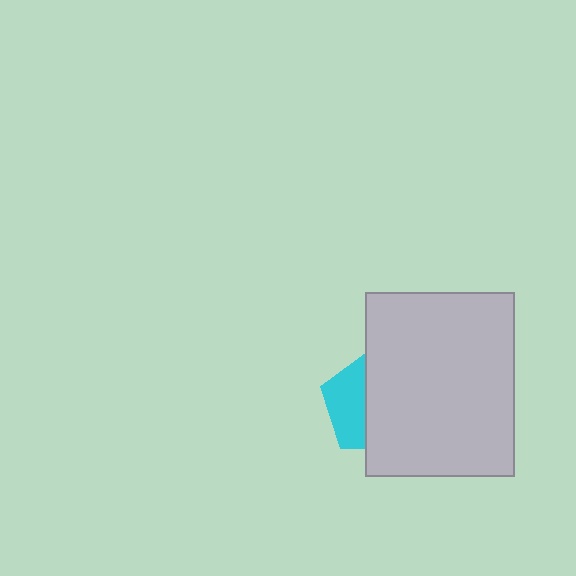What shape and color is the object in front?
The object in front is a light gray rectangle.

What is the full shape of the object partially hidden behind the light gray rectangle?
The partially hidden object is a cyan pentagon.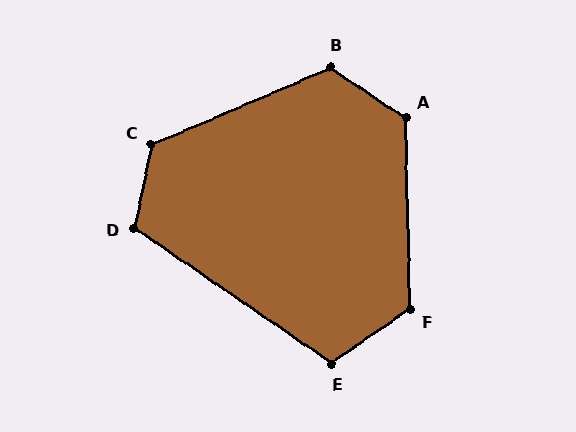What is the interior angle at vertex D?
Approximately 113 degrees (obtuse).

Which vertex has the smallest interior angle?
E, at approximately 111 degrees.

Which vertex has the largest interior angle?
C, at approximately 125 degrees.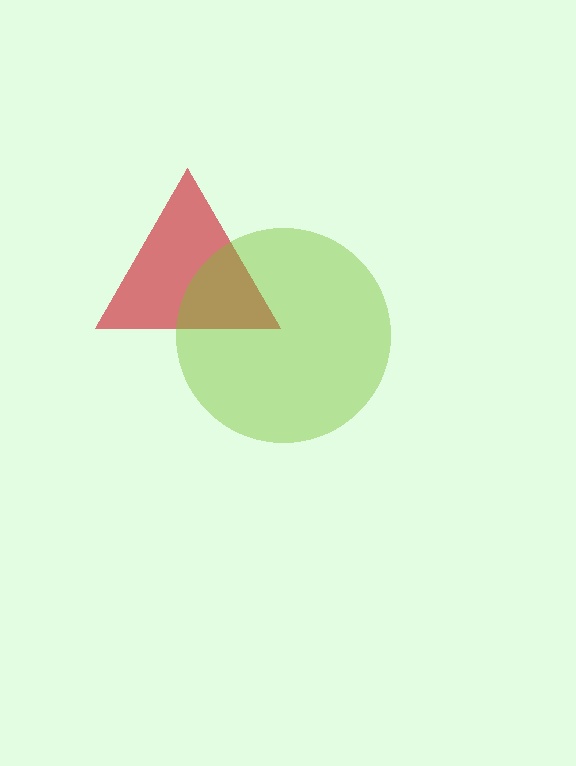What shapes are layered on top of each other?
The layered shapes are: a red triangle, a lime circle.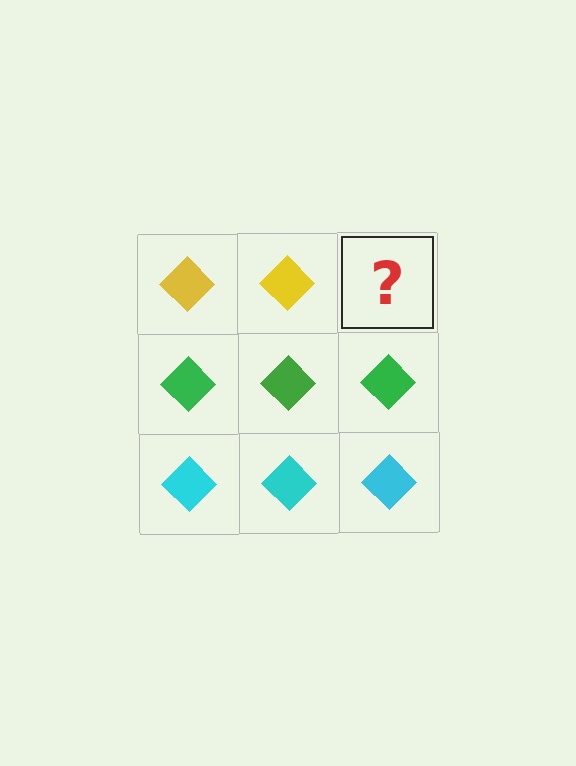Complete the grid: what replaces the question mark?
The question mark should be replaced with a yellow diamond.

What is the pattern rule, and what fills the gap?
The rule is that each row has a consistent color. The gap should be filled with a yellow diamond.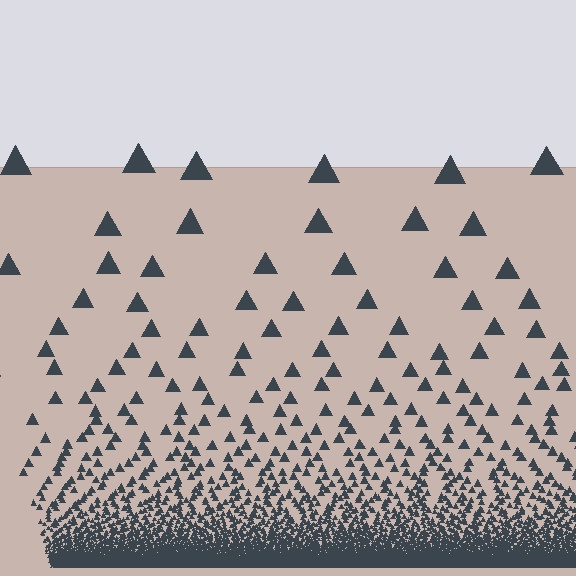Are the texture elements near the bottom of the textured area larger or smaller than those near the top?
Smaller. The gradient is inverted — elements near the bottom are smaller and denser.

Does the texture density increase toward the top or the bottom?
Density increases toward the bottom.